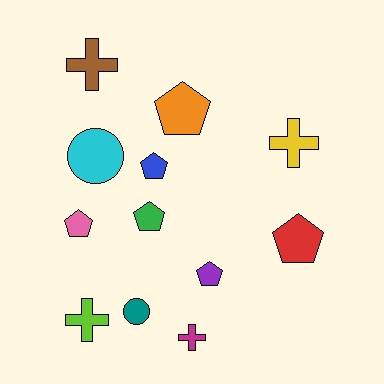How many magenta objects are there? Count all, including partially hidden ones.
There is 1 magenta object.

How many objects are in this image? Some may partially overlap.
There are 12 objects.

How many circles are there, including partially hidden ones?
There are 2 circles.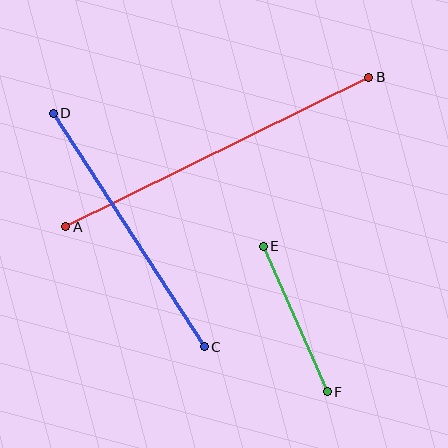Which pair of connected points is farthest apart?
Points A and B are farthest apart.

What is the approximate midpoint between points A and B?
The midpoint is at approximately (217, 152) pixels.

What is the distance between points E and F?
The distance is approximately 159 pixels.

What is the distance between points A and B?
The distance is approximately 338 pixels.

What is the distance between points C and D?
The distance is approximately 278 pixels.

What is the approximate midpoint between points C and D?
The midpoint is at approximately (129, 230) pixels.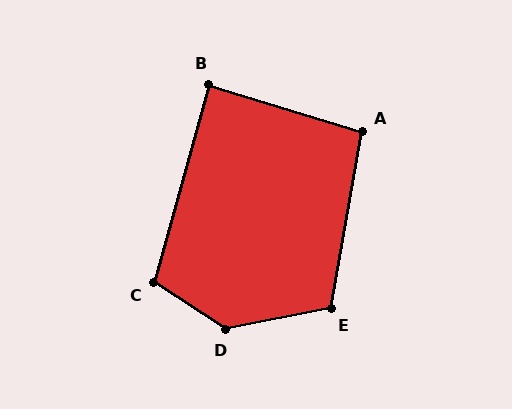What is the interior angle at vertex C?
Approximately 108 degrees (obtuse).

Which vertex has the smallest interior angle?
B, at approximately 89 degrees.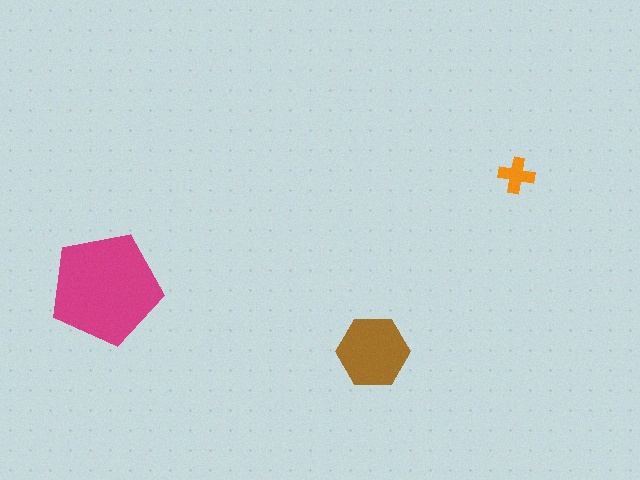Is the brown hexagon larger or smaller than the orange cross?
Larger.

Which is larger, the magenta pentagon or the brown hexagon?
The magenta pentagon.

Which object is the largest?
The magenta pentagon.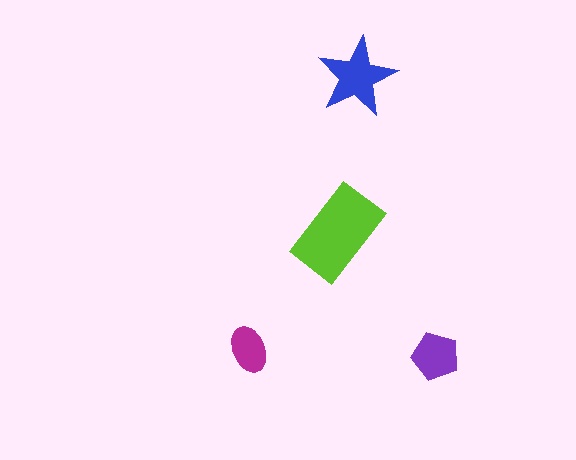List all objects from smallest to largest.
The magenta ellipse, the purple pentagon, the blue star, the lime rectangle.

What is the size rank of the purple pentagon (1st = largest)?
3rd.